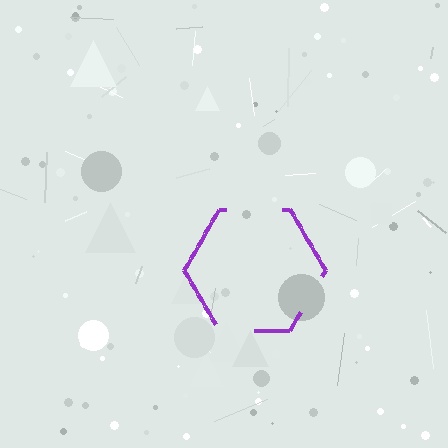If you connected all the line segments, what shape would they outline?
They would outline a hexagon.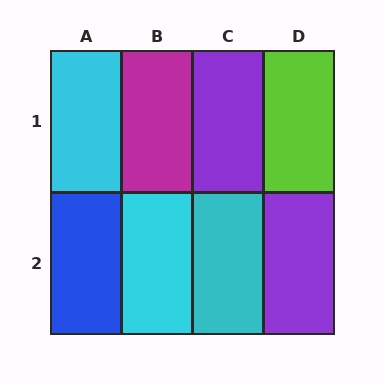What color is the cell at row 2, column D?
Purple.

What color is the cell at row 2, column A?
Blue.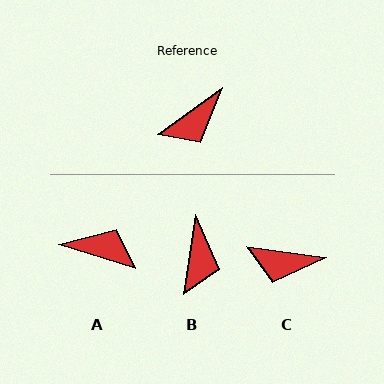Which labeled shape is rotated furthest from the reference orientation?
A, about 126 degrees away.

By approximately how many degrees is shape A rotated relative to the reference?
Approximately 126 degrees counter-clockwise.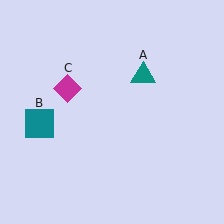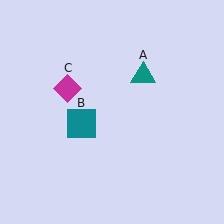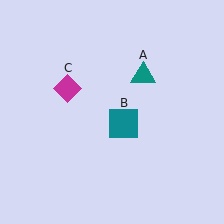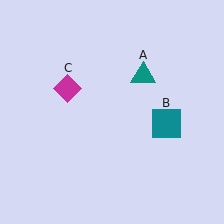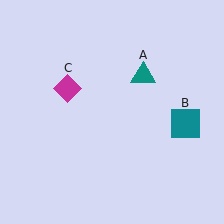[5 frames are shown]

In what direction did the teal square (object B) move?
The teal square (object B) moved right.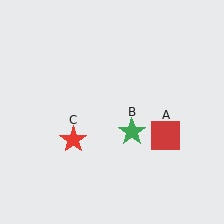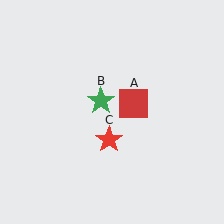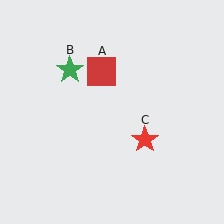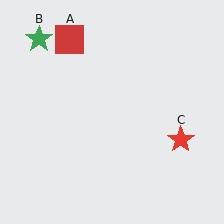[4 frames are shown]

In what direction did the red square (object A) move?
The red square (object A) moved up and to the left.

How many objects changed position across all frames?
3 objects changed position: red square (object A), green star (object B), red star (object C).